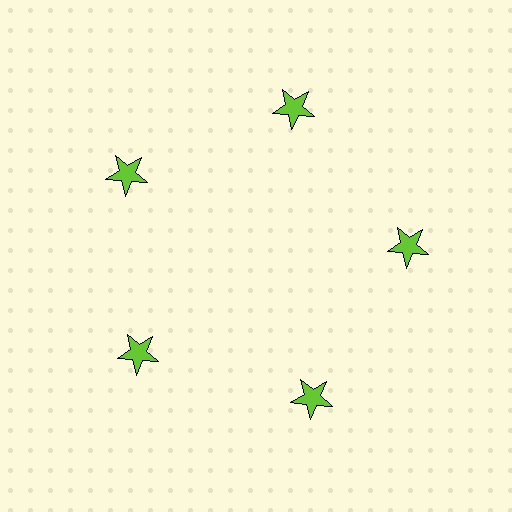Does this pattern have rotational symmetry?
Yes, this pattern has 5-fold rotational symmetry. It looks the same after rotating 72 degrees around the center.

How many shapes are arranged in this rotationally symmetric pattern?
There are 5 shapes, arranged in 5 groups of 1.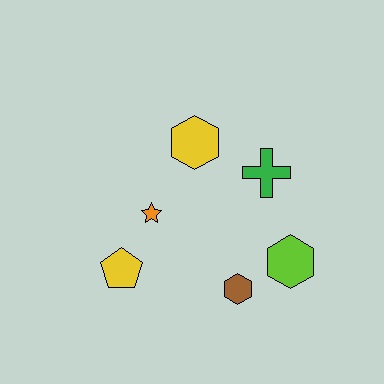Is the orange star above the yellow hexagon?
No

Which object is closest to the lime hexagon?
The brown hexagon is closest to the lime hexagon.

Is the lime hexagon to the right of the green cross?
Yes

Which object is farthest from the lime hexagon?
The yellow pentagon is farthest from the lime hexagon.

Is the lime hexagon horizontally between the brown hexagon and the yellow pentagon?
No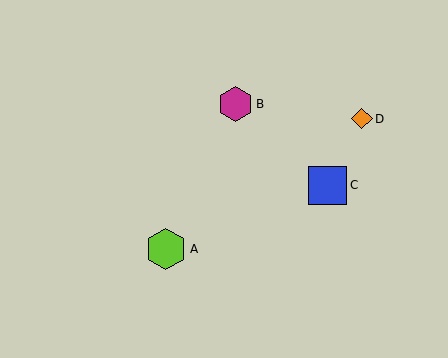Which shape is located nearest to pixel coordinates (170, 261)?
The lime hexagon (labeled A) at (166, 249) is nearest to that location.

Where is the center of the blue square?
The center of the blue square is at (328, 185).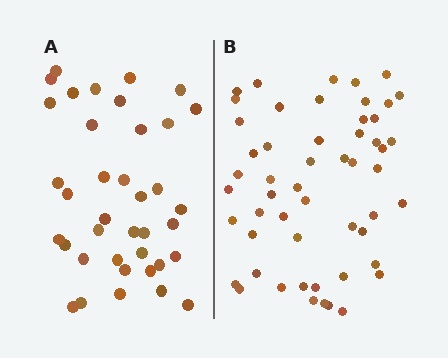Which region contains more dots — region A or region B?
Region B (the right region) has more dots.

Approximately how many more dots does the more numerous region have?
Region B has approximately 15 more dots than region A.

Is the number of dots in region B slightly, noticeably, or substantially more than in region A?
Region B has noticeably more, but not dramatically so. The ratio is roughly 1.4 to 1.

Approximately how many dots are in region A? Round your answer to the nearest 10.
About 40 dots. (The exact count is 38, which rounds to 40.)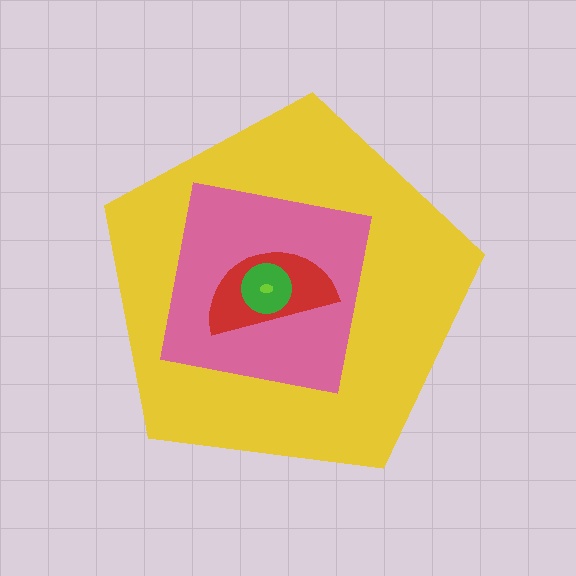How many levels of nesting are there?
5.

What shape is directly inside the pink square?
The red semicircle.